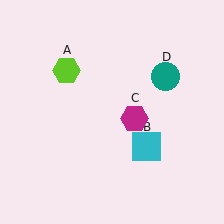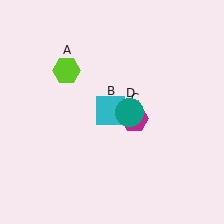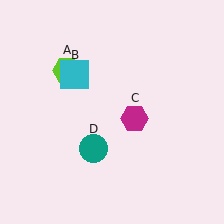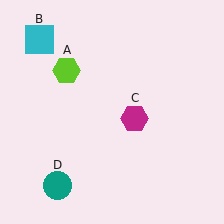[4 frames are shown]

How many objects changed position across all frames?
2 objects changed position: cyan square (object B), teal circle (object D).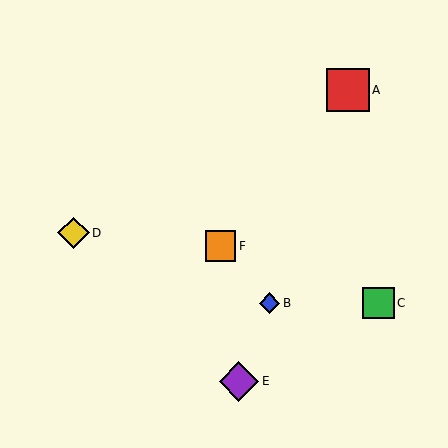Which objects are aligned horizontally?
Objects B, C are aligned horizontally.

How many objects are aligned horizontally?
2 objects (B, C) are aligned horizontally.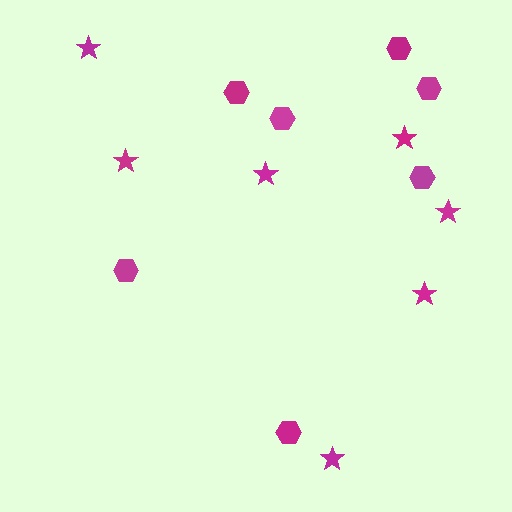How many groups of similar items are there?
There are 2 groups: one group of stars (7) and one group of hexagons (7).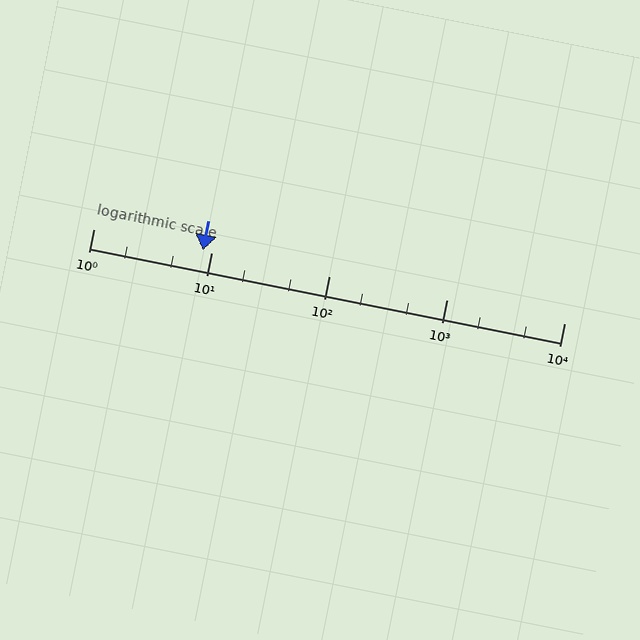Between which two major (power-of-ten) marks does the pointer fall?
The pointer is between 1 and 10.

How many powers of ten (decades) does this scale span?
The scale spans 4 decades, from 1 to 10000.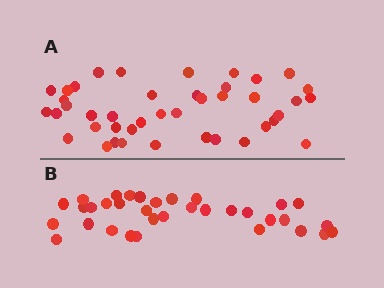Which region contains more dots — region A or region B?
Region A (the top region) has more dots.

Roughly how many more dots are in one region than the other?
Region A has roughly 8 or so more dots than region B.